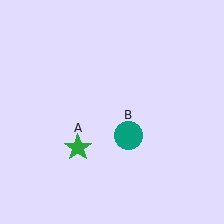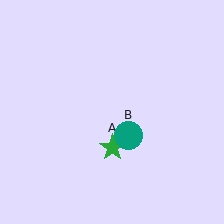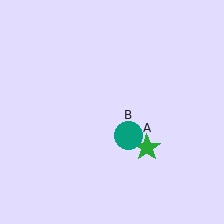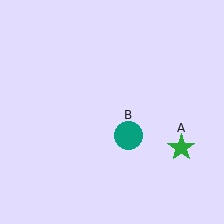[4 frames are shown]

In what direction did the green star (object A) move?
The green star (object A) moved right.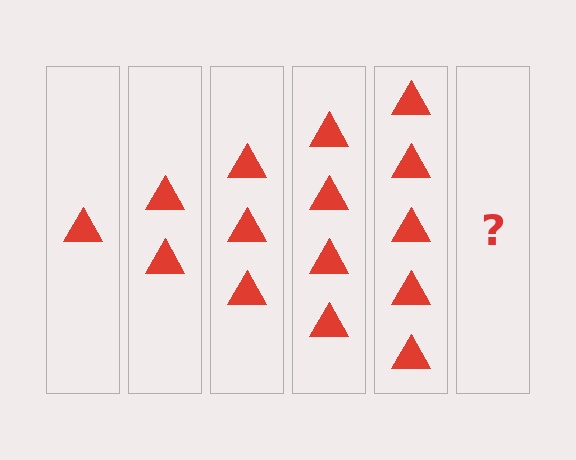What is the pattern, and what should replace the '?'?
The pattern is that each step adds one more triangle. The '?' should be 6 triangles.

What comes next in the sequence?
The next element should be 6 triangles.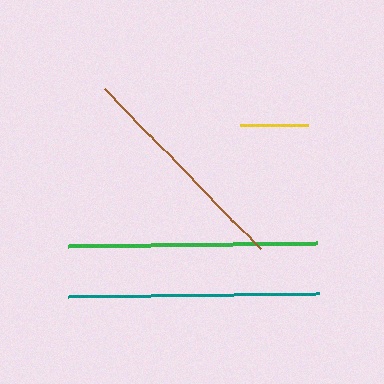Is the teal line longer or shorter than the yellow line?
The teal line is longer than the yellow line.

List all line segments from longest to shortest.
From longest to shortest: teal, green, brown, yellow.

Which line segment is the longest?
The teal line is the longest at approximately 251 pixels.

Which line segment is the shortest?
The yellow line is the shortest at approximately 69 pixels.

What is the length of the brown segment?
The brown segment is approximately 223 pixels long.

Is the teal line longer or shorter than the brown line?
The teal line is longer than the brown line.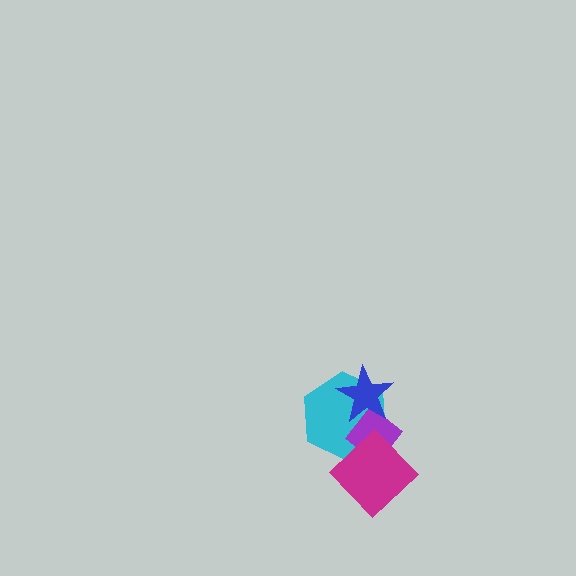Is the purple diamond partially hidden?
Yes, it is partially covered by another shape.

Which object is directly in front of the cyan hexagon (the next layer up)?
The purple diamond is directly in front of the cyan hexagon.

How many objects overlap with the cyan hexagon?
3 objects overlap with the cyan hexagon.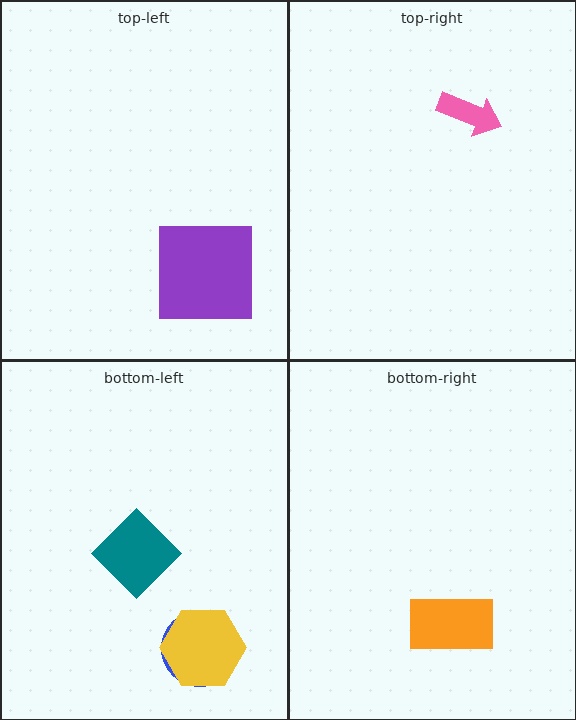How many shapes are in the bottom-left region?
3.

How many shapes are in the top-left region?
1.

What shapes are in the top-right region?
The pink arrow.